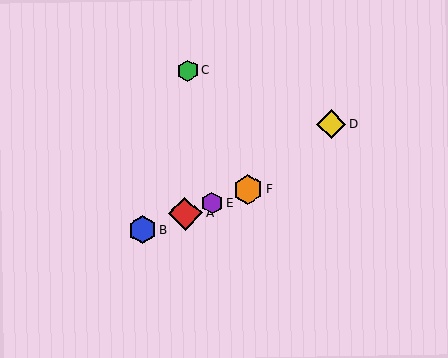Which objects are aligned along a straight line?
Objects A, B, E, F are aligned along a straight line.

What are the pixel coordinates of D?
Object D is at (331, 124).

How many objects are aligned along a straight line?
4 objects (A, B, E, F) are aligned along a straight line.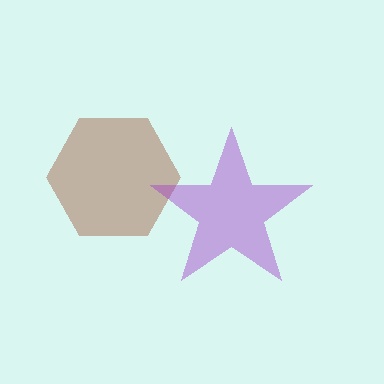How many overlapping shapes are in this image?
There are 2 overlapping shapes in the image.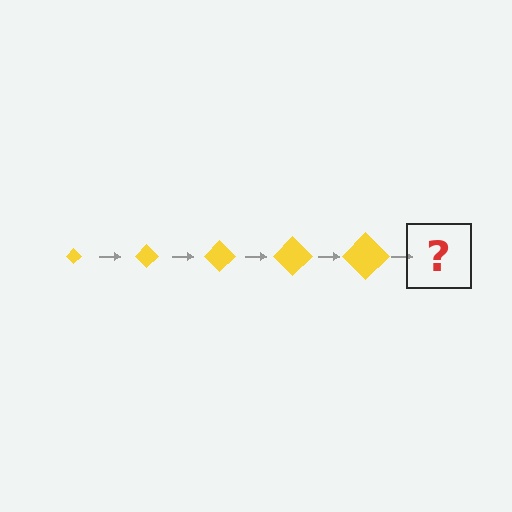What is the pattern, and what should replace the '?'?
The pattern is that the diamond gets progressively larger each step. The '?' should be a yellow diamond, larger than the previous one.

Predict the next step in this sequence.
The next step is a yellow diamond, larger than the previous one.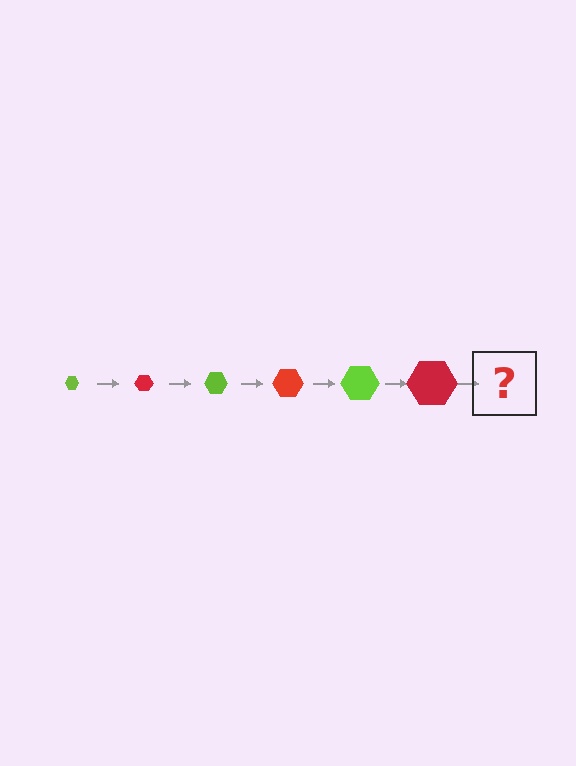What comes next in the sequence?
The next element should be a lime hexagon, larger than the previous one.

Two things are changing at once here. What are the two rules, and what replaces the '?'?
The two rules are that the hexagon grows larger each step and the color cycles through lime and red. The '?' should be a lime hexagon, larger than the previous one.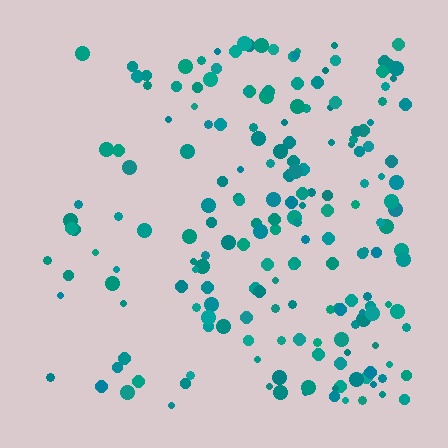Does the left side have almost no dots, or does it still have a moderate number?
Still a moderate number, just noticeably fewer than the right.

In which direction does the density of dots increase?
From left to right, with the right side densest.